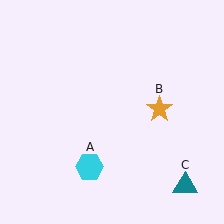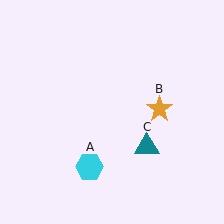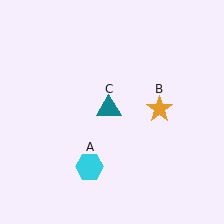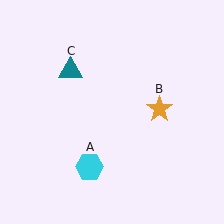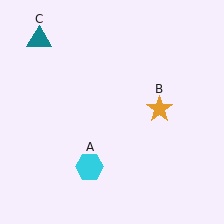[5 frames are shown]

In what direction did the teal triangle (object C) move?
The teal triangle (object C) moved up and to the left.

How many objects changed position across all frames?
1 object changed position: teal triangle (object C).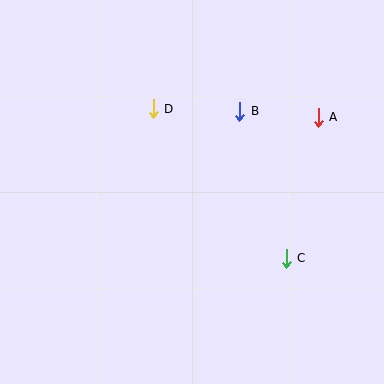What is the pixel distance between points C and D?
The distance between C and D is 200 pixels.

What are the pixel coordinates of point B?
Point B is at (240, 111).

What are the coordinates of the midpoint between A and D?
The midpoint between A and D is at (236, 113).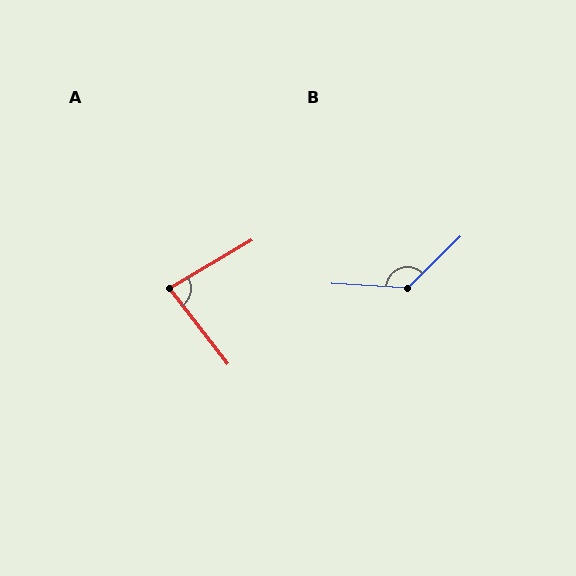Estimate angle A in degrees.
Approximately 83 degrees.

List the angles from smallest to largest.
A (83°), B (132°).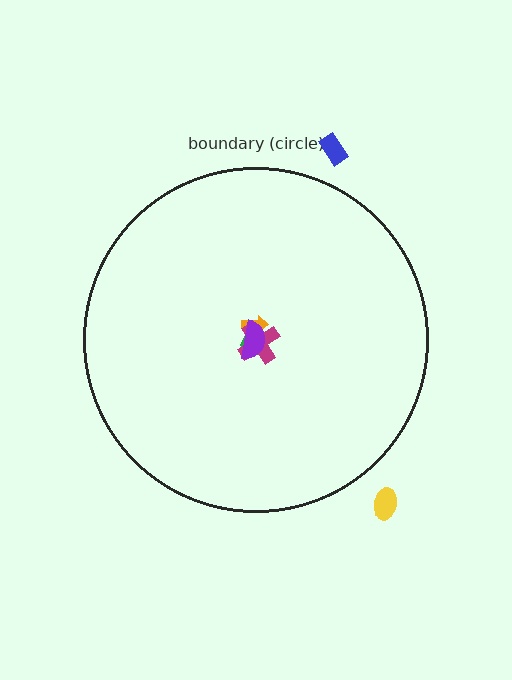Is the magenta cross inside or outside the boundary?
Inside.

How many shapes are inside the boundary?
4 inside, 2 outside.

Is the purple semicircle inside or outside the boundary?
Inside.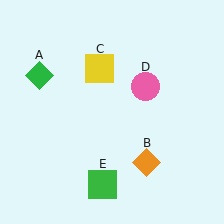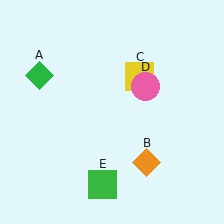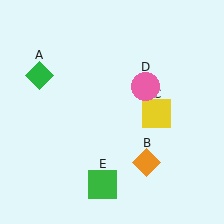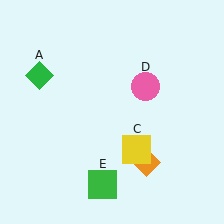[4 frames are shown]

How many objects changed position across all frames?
1 object changed position: yellow square (object C).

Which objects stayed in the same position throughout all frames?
Green diamond (object A) and orange diamond (object B) and pink circle (object D) and green square (object E) remained stationary.